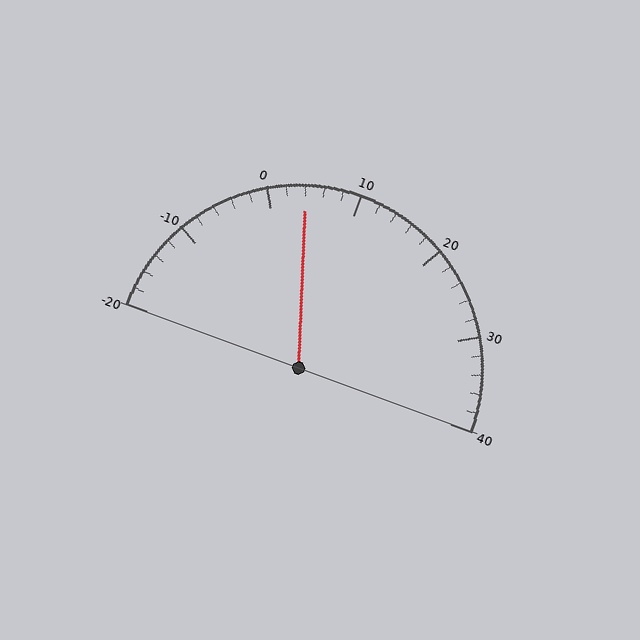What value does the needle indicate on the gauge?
The needle indicates approximately 4.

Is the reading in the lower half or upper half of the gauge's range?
The reading is in the lower half of the range (-20 to 40).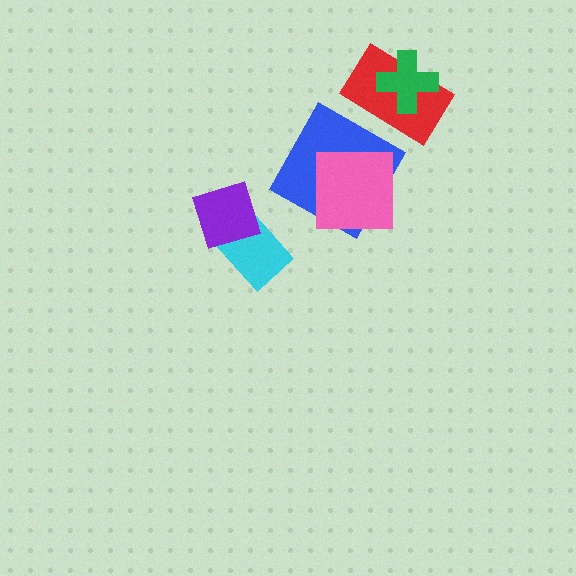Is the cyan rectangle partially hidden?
Yes, it is partially covered by another shape.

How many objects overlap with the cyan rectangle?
1 object overlaps with the cyan rectangle.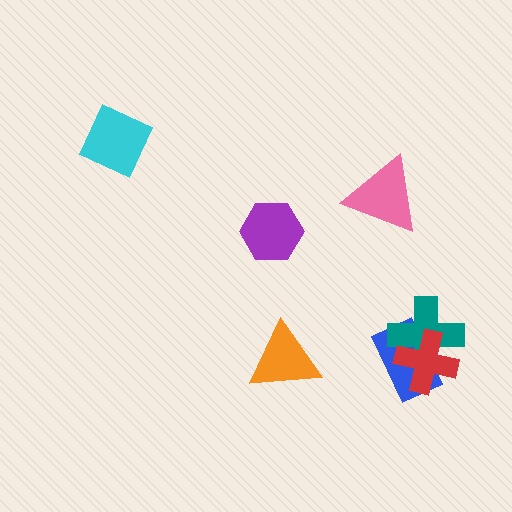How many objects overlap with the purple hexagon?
0 objects overlap with the purple hexagon.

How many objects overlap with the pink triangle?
0 objects overlap with the pink triangle.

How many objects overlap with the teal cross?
2 objects overlap with the teal cross.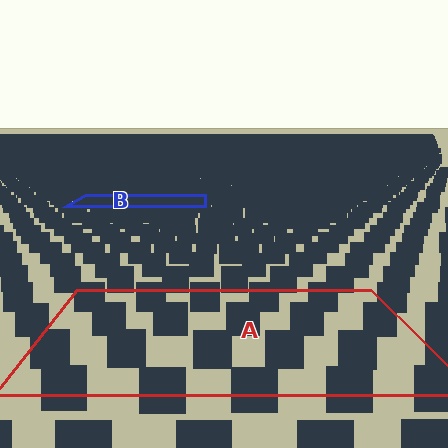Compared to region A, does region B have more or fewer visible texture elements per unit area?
Region B has more texture elements per unit area — they are packed more densely because it is farther away.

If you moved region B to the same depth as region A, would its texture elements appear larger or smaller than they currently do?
They would appear larger. At a closer depth, the same texture elements are projected at a bigger on-screen size.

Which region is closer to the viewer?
Region A is closer. The texture elements there are larger and more spread out.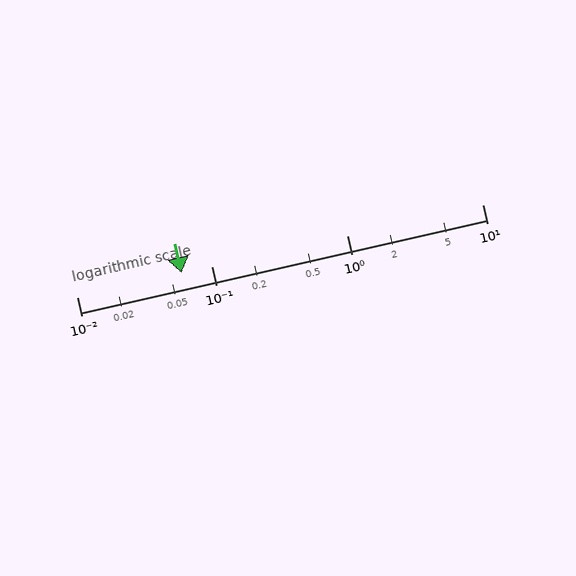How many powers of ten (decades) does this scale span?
The scale spans 3 decades, from 0.01 to 10.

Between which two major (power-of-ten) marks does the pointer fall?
The pointer is between 0.01 and 0.1.